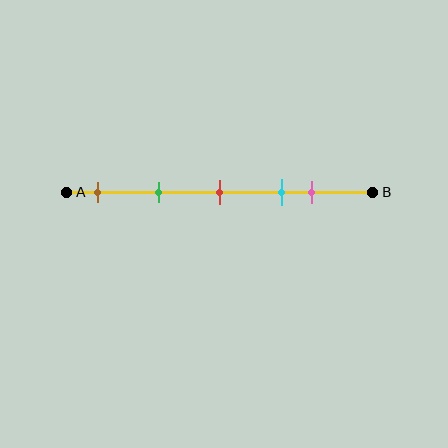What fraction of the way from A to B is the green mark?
The green mark is approximately 30% (0.3) of the way from A to B.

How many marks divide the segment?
There are 5 marks dividing the segment.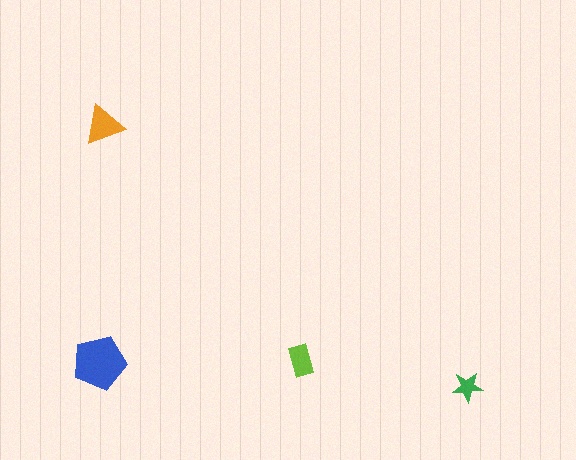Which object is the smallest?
The green star.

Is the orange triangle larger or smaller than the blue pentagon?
Smaller.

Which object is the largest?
The blue pentagon.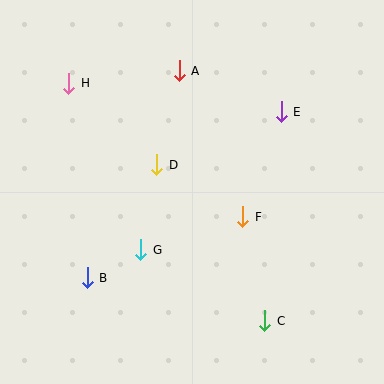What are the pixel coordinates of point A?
Point A is at (179, 71).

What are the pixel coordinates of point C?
Point C is at (265, 321).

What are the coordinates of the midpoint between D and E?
The midpoint between D and E is at (219, 138).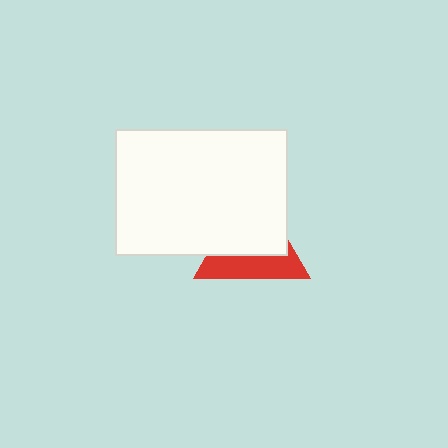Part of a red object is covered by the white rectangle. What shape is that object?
It is a triangle.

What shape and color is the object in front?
The object in front is a white rectangle.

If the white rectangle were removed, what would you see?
You would see the complete red triangle.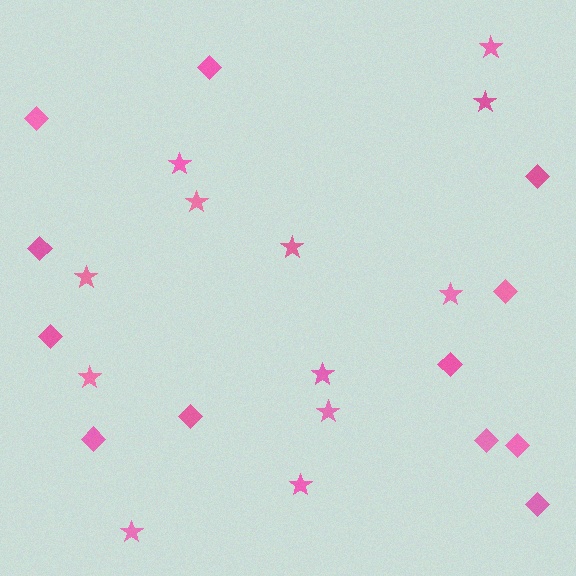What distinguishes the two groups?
There are 2 groups: one group of stars (12) and one group of diamonds (12).